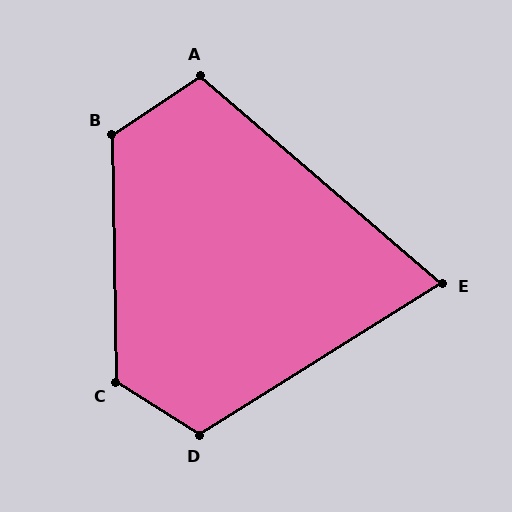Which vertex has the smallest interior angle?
E, at approximately 73 degrees.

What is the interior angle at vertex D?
Approximately 115 degrees (obtuse).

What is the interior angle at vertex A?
Approximately 106 degrees (obtuse).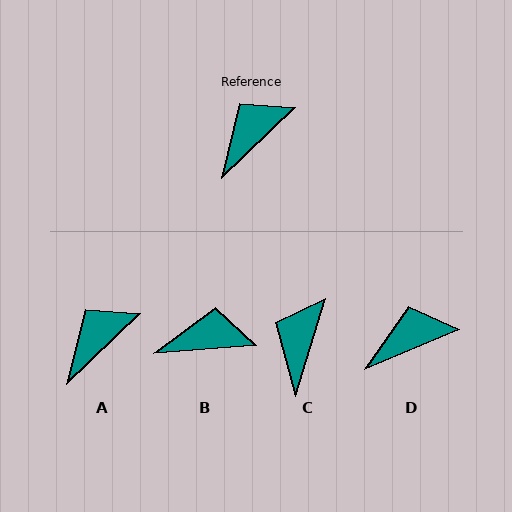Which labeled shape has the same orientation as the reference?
A.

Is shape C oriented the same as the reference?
No, it is off by about 30 degrees.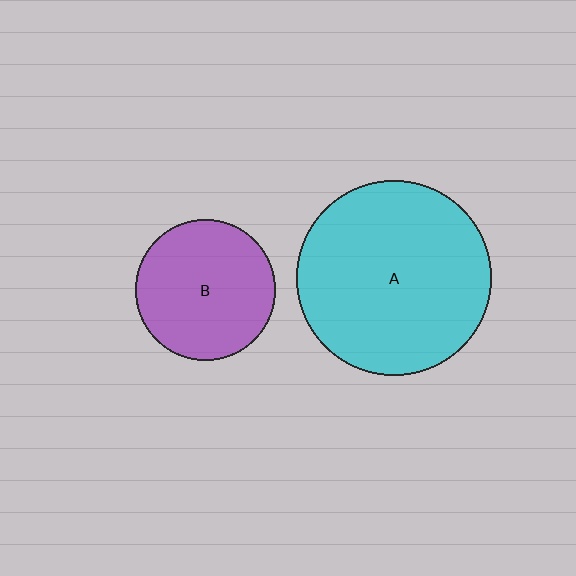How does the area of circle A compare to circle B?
Approximately 1.9 times.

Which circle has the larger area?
Circle A (cyan).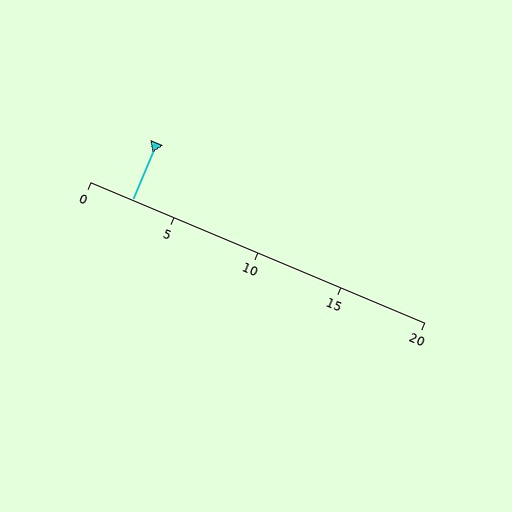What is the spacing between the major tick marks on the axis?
The major ticks are spaced 5 apart.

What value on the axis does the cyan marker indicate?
The marker indicates approximately 2.5.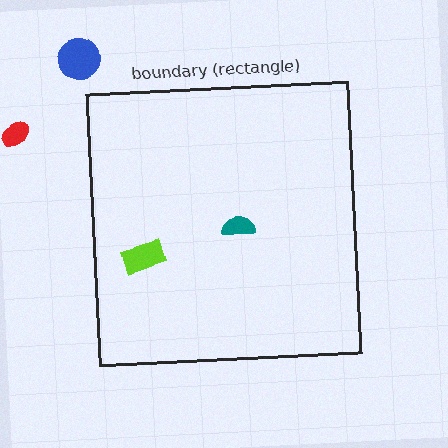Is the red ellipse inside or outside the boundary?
Outside.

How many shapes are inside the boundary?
2 inside, 2 outside.